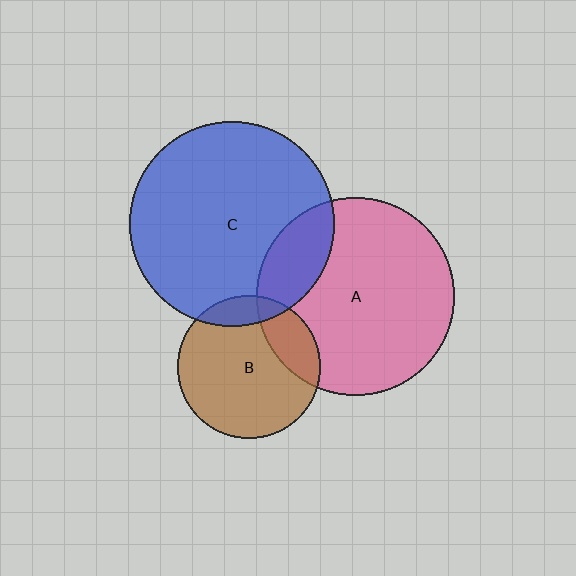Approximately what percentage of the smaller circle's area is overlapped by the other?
Approximately 20%.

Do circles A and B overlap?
Yes.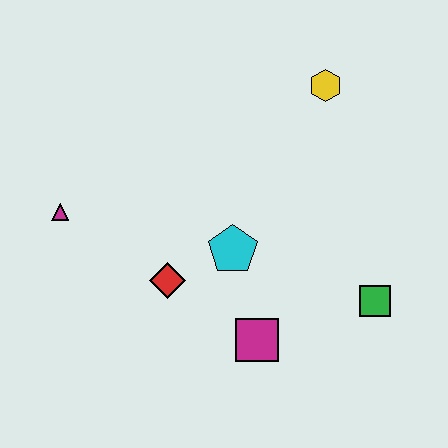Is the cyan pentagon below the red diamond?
No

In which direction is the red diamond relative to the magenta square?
The red diamond is to the left of the magenta square.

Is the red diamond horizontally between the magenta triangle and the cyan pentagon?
Yes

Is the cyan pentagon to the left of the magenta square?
Yes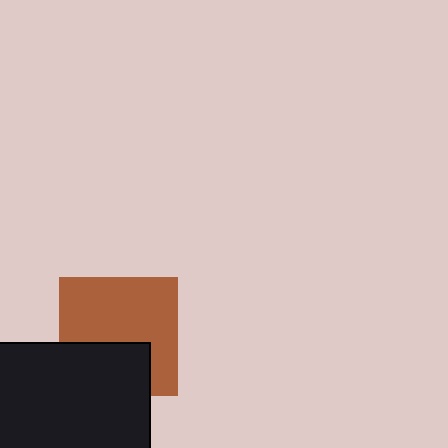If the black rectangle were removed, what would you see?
You would see the complete brown square.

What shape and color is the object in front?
The object in front is a black rectangle.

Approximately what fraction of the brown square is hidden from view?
Roughly 36% of the brown square is hidden behind the black rectangle.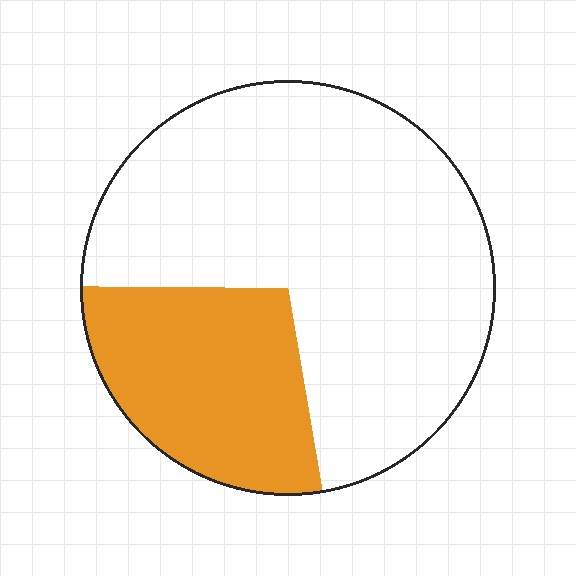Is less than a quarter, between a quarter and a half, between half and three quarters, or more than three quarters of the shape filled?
Between a quarter and a half.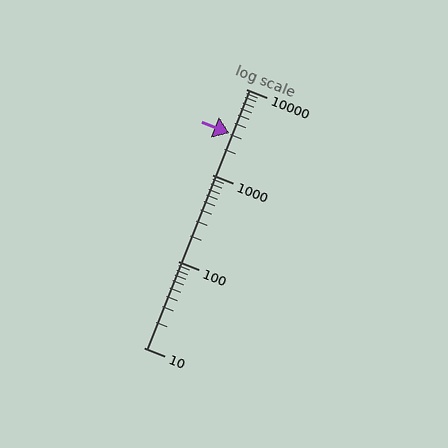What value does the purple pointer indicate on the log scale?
The pointer indicates approximately 3100.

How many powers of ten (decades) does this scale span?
The scale spans 3 decades, from 10 to 10000.